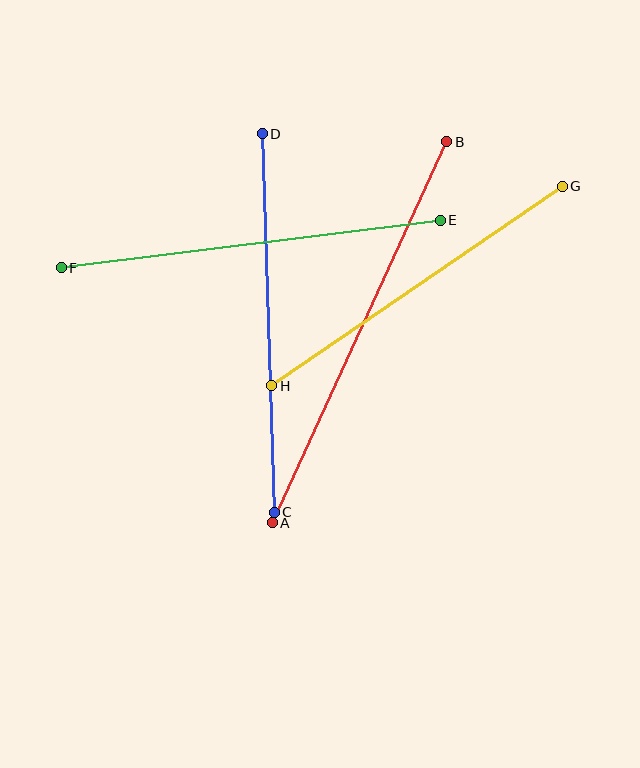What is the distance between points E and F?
The distance is approximately 382 pixels.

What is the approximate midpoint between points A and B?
The midpoint is at approximately (359, 332) pixels.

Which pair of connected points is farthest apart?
Points A and B are farthest apart.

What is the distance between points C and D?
The distance is approximately 378 pixels.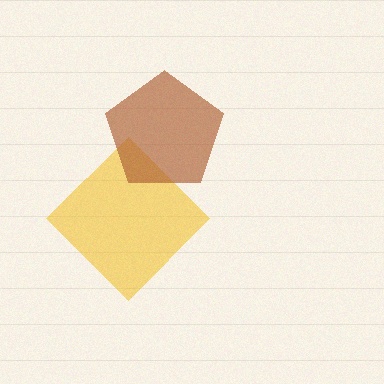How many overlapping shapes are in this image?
There are 2 overlapping shapes in the image.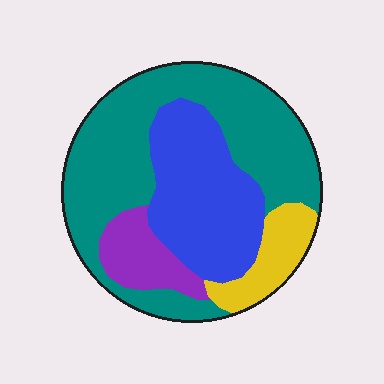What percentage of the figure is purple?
Purple covers roughly 10% of the figure.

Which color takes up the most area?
Teal, at roughly 50%.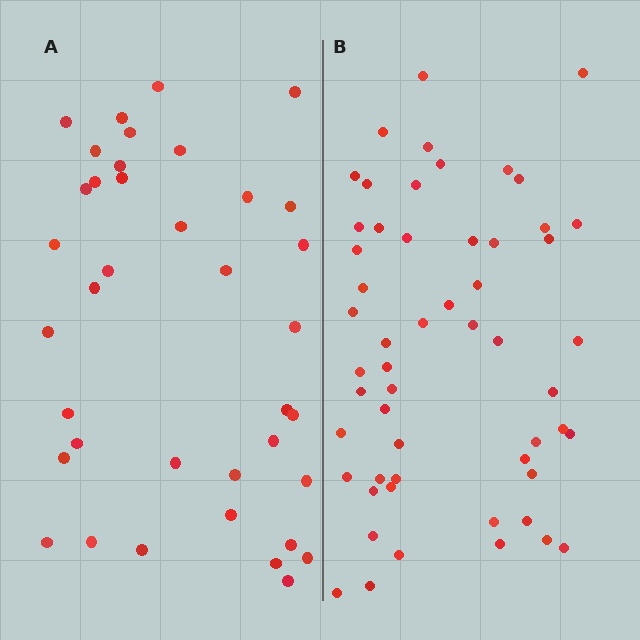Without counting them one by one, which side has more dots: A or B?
Region B (the right region) has more dots.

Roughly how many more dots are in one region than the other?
Region B has approximately 15 more dots than region A.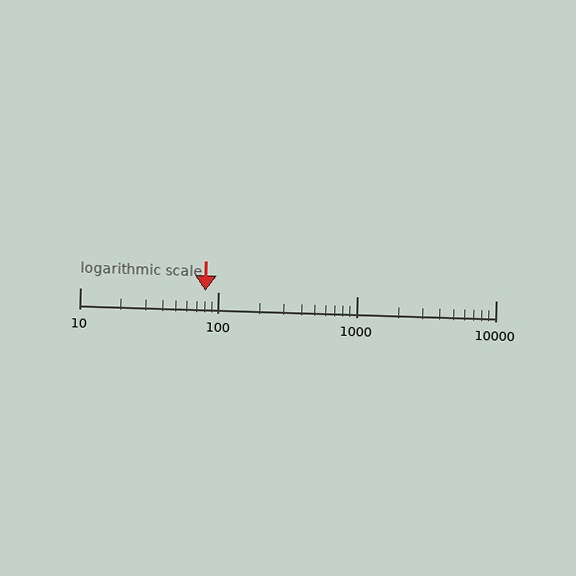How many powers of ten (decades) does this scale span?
The scale spans 3 decades, from 10 to 10000.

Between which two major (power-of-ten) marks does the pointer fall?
The pointer is between 10 and 100.